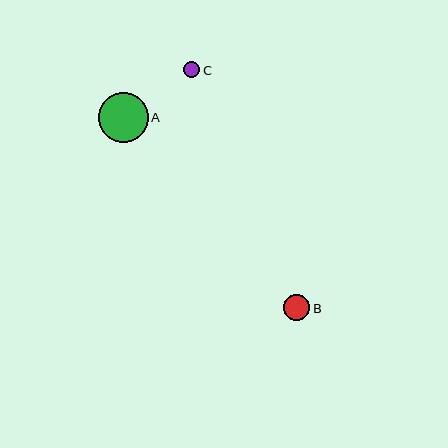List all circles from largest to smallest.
From largest to smallest: A, B, C.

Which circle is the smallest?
Circle C is the smallest with a size of approximately 17 pixels.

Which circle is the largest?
Circle A is the largest with a size of approximately 50 pixels.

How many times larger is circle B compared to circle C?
Circle B is approximately 1.6 times the size of circle C.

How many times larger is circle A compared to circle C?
Circle A is approximately 3.0 times the size of circle C.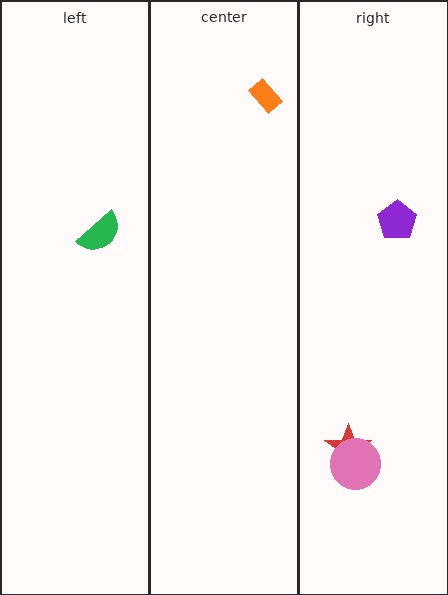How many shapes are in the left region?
1.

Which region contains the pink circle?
The right region.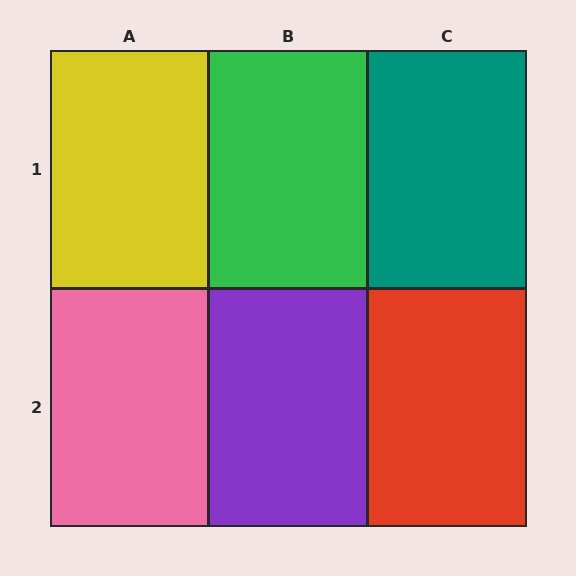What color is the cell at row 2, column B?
Purple.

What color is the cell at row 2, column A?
Pink.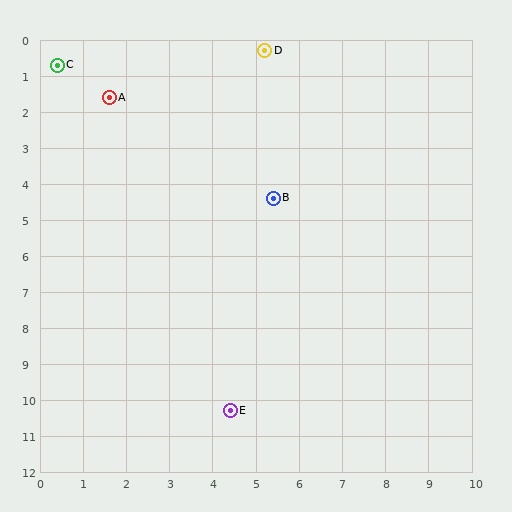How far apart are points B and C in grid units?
Points B and C are about 6.2 grid units apart.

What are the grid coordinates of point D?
Point D is at approximately (5.2, 0.3).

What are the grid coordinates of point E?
Point E is at approximately (4.4, 10.3).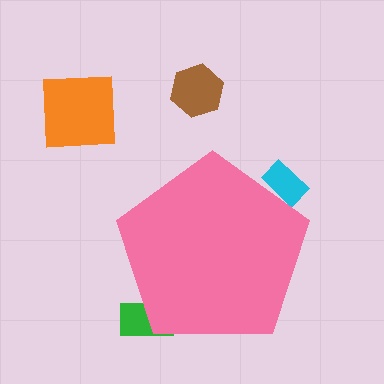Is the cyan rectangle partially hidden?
Yes, the cyan rectangle is partially hidden behind the pink pentagon.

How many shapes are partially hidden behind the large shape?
2 shapes are partially hidden.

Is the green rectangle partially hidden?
Yes, the green rectangle is partially hidden behind the pink pentagon.